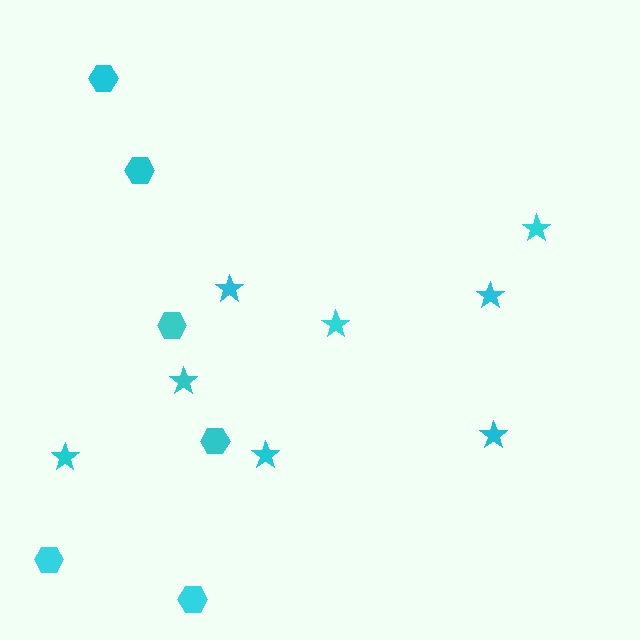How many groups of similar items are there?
There are 2 groups: one group of stars (8) and one group of hexagons (6).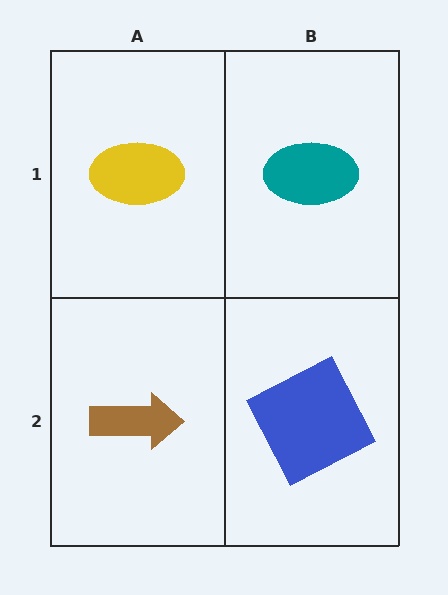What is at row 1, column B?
A teal ellipse.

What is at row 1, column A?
A yellow ellipse.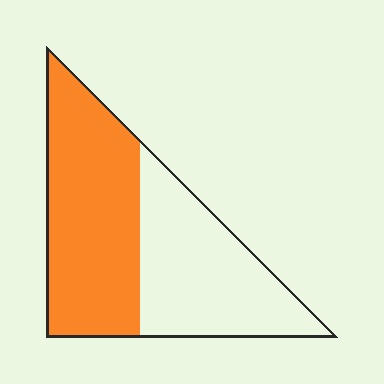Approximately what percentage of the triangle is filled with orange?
Approximately 55%.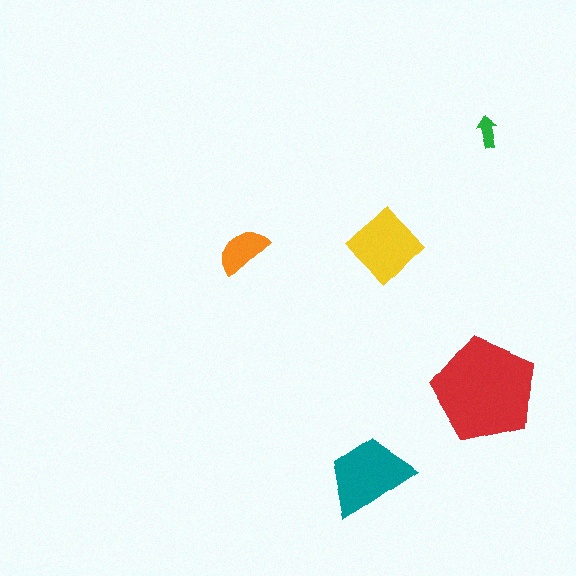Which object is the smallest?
The green arrow.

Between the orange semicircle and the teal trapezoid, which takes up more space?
The teal trapezoid.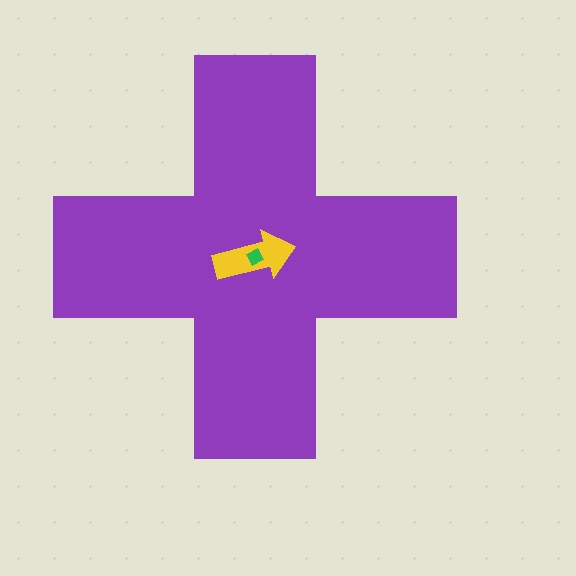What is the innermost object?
The green diamond.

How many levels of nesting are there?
3.